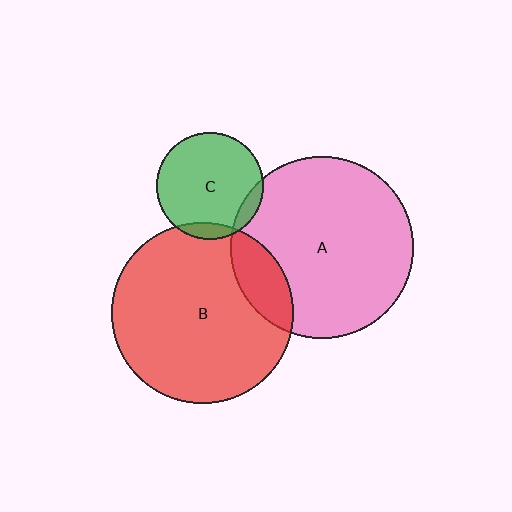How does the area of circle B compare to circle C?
Approximately 2.9 times.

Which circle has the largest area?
Circle A (pink).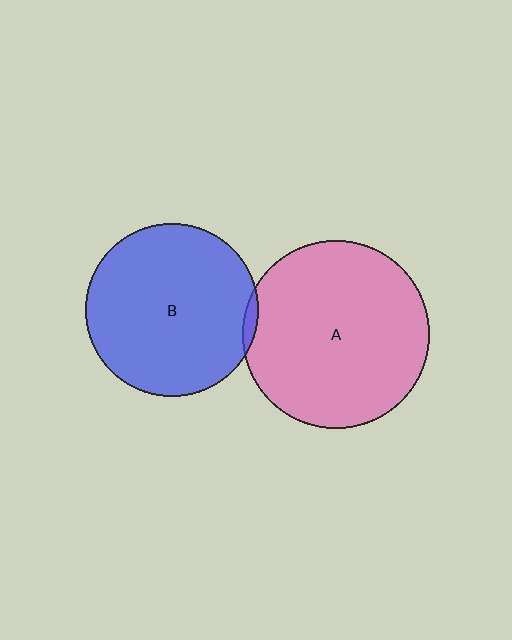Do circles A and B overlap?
Yes.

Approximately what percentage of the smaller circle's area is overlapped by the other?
Approximately 5%.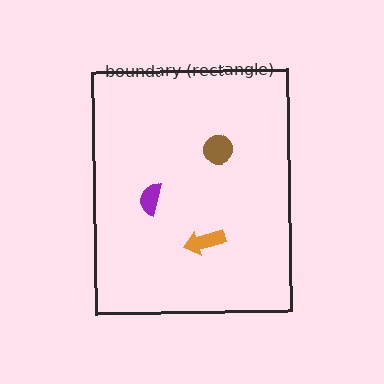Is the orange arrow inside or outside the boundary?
Inside.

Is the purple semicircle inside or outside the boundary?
Inside.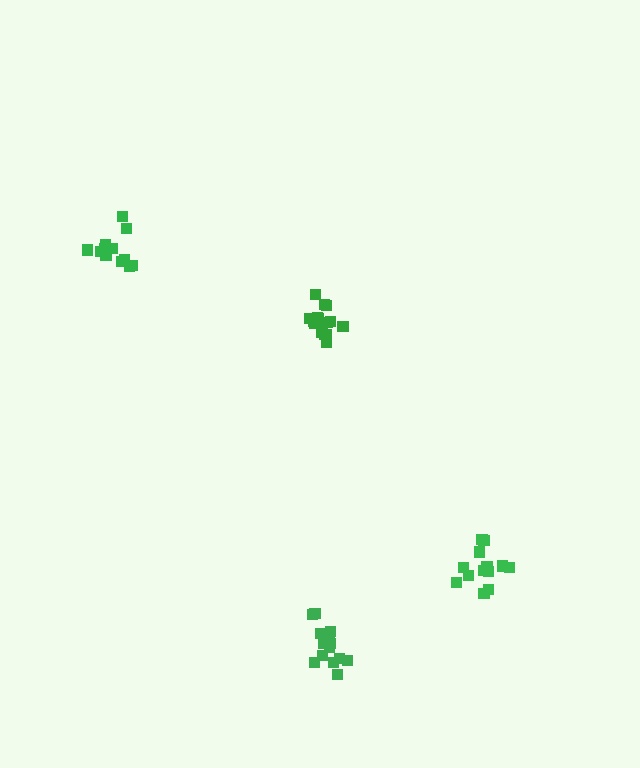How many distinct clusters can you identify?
There are 4 distinct clusters.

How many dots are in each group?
Group 1: 15 dots, Group 2: 14 dots, Group 3: 13 dots, Group 4: 13 dots (55 total).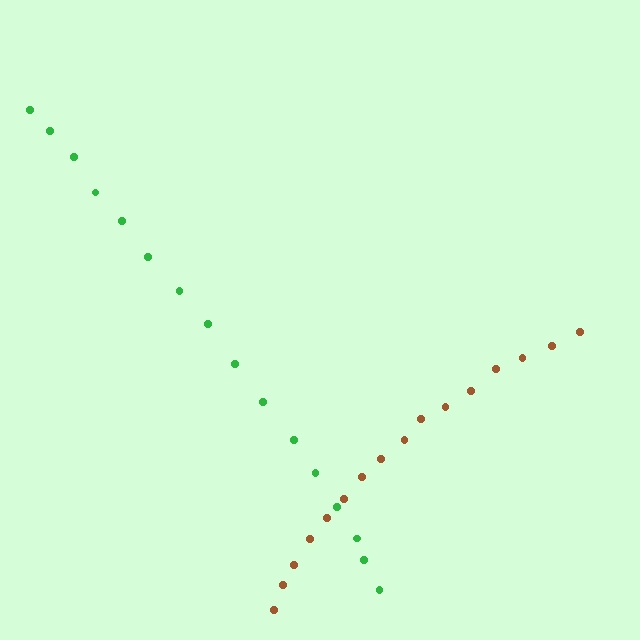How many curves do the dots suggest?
There are 2 distinct paths.